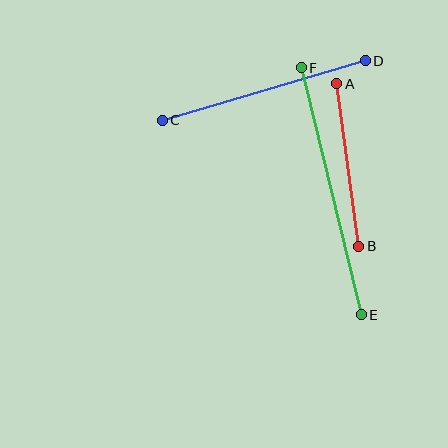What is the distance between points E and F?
The distance is approximately 254 pixels.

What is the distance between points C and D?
The distance is approximately 211 pixels.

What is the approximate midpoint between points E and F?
The midpoint is at approximately (331, 191) pixels.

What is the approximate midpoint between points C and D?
The midpoint is at approximately (264, 90) pixels.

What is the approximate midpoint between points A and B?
The midpoint is at approximately (348, 165) pixels.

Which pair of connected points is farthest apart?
Points E and F are farthest apart.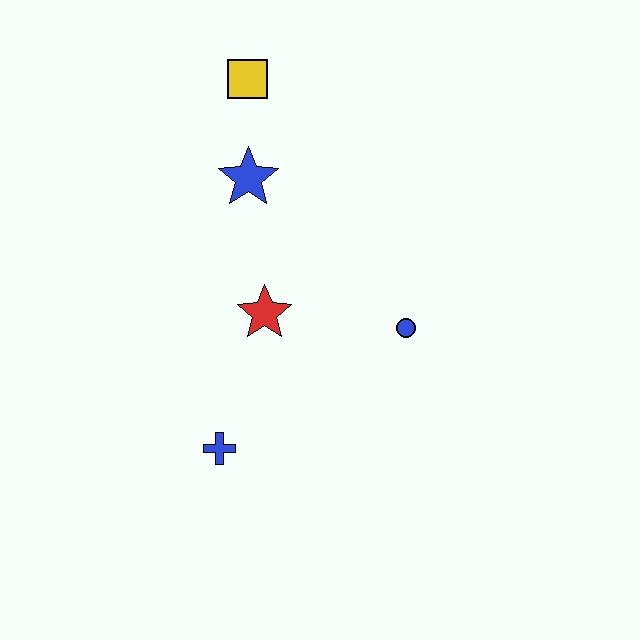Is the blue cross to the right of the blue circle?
No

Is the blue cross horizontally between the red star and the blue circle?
No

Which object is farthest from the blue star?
The blue cross is farthest from the blue star.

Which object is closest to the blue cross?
The red star is closest to the blue cross.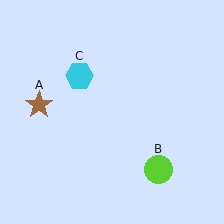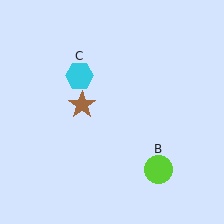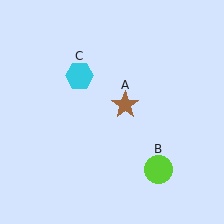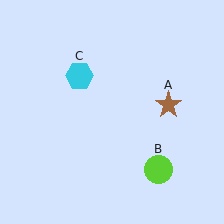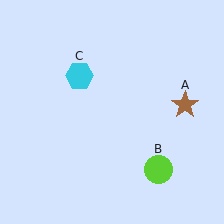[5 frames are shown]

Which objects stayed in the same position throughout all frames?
Lime circle (object B) and cyan hexagon (object C) remained stationary.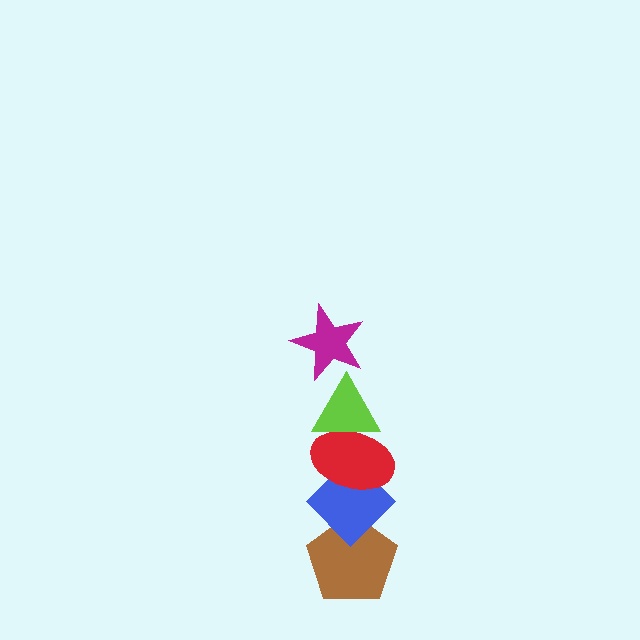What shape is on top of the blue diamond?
The red ellipse is on top of the blue diamond.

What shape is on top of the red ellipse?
The lime triangle is on top of the red ellipse.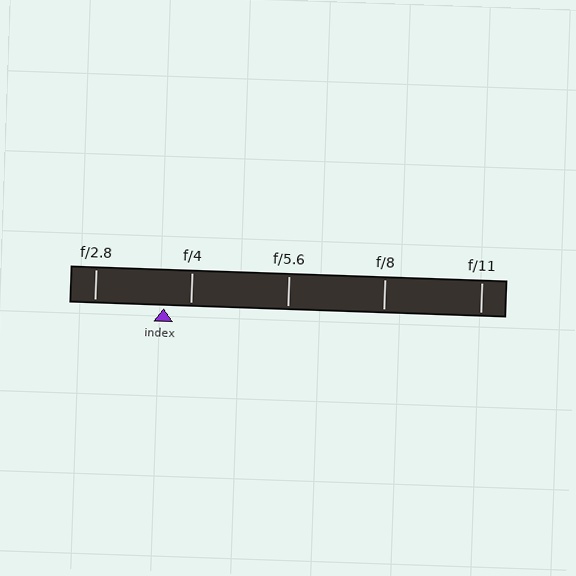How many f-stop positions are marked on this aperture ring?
There are 5 f-stop positions marked.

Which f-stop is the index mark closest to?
The index mark is closest to f/4.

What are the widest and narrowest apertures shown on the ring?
The widest aperture shown is f/2.8 and the narrowest is f/11.